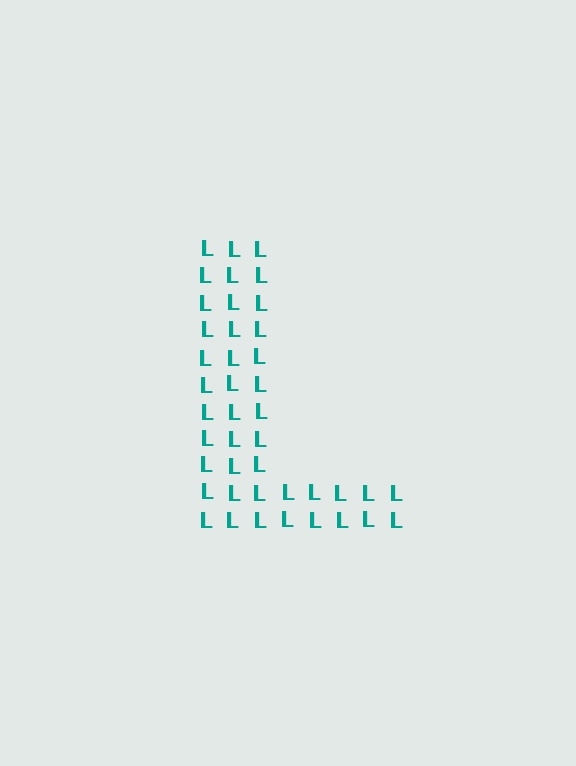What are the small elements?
The small elements are letter L's.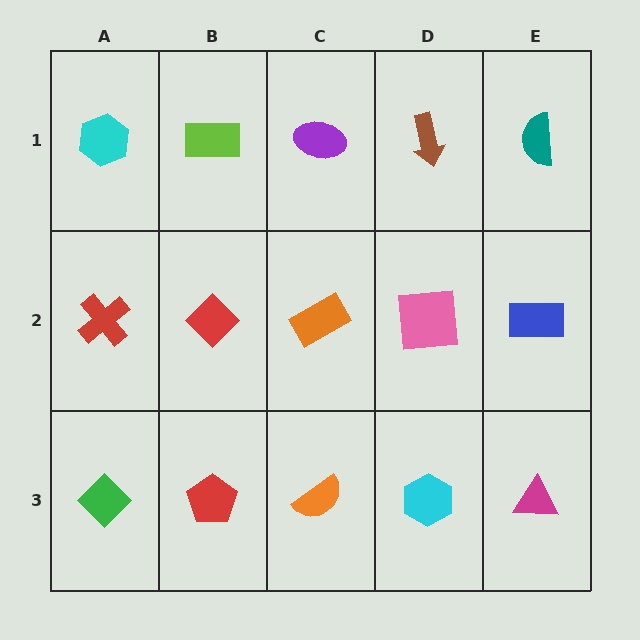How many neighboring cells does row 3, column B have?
3.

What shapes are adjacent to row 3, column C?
An orange rectangle (row 2, column C), a red pentagon (row 3, column B), a cyan hexagon (row 3, column D).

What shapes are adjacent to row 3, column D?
A pink square (row 2, column D), an orange semicircle (row 3, column C), a magenta triangle (row 3, column E).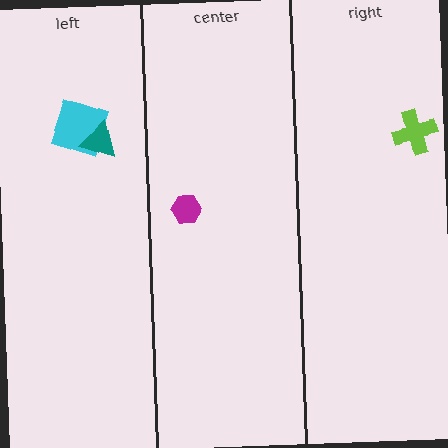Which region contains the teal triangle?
The left region.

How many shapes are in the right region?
1.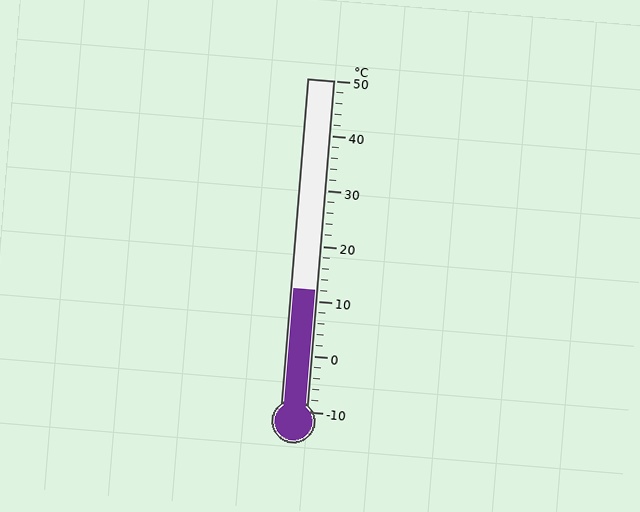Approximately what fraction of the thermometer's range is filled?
The thermometer is filled to approximately 35% of its range.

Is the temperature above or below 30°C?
The temperature is below 30°C.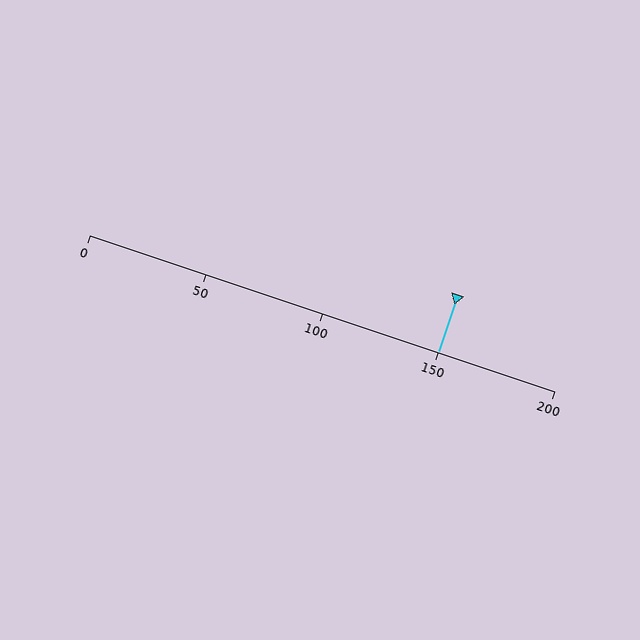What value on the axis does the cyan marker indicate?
The marker indicates approximately 150.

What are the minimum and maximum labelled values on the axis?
The axis runs from 0 to 200.